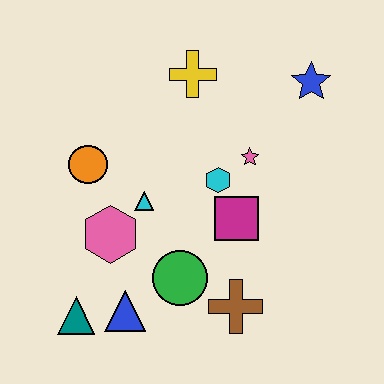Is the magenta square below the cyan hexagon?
Yes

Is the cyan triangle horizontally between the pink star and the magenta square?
No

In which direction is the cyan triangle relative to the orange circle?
The cyan triangle is to the right of the orange circle.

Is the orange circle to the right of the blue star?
No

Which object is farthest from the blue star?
The teal triangle is farthest from the blue star.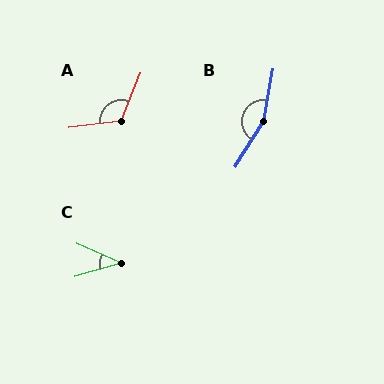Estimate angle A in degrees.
Approximately 119 degrees.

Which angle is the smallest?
C, at approximately 40 degrees.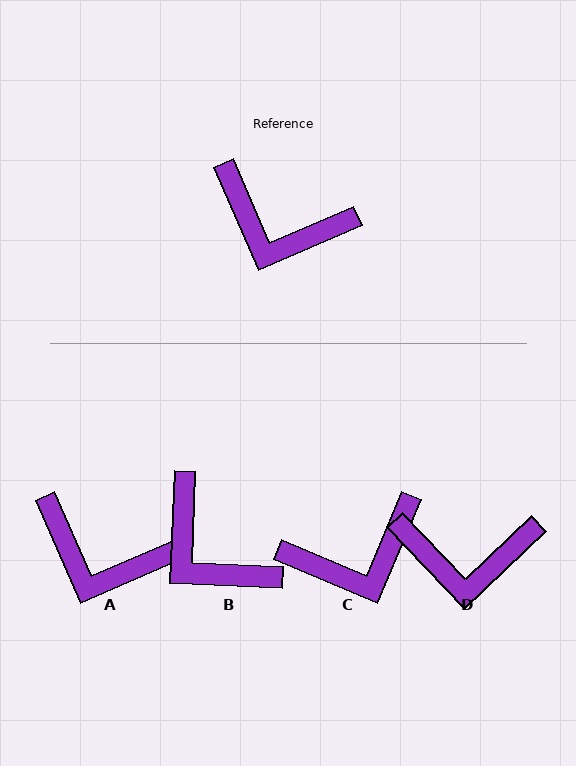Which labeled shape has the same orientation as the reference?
A.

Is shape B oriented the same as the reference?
No, it is off by about 26 degrees.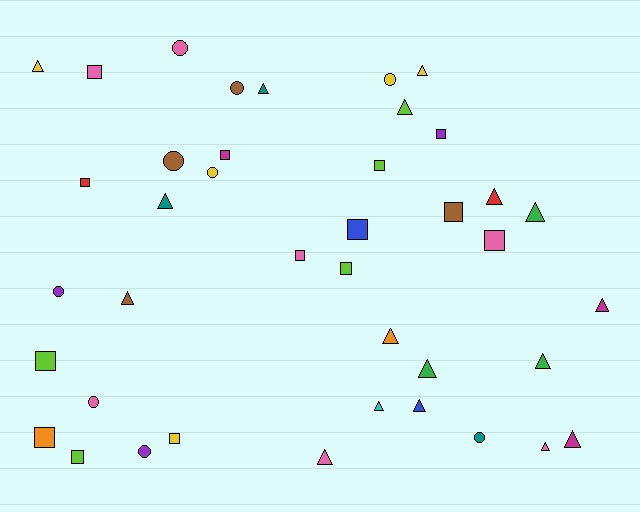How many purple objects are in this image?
There are 3 purple objects.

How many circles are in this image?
There are 9 circles.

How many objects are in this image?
There are 40 objects.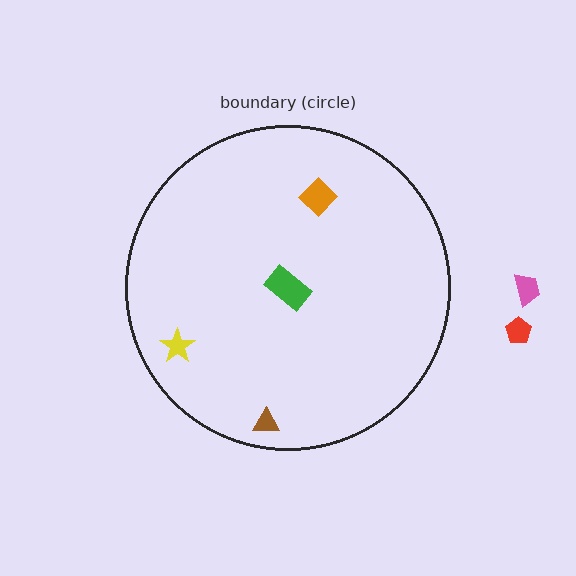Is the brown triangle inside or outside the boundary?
Inside.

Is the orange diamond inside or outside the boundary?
Inside.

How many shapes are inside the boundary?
4 inside, 2 outside.